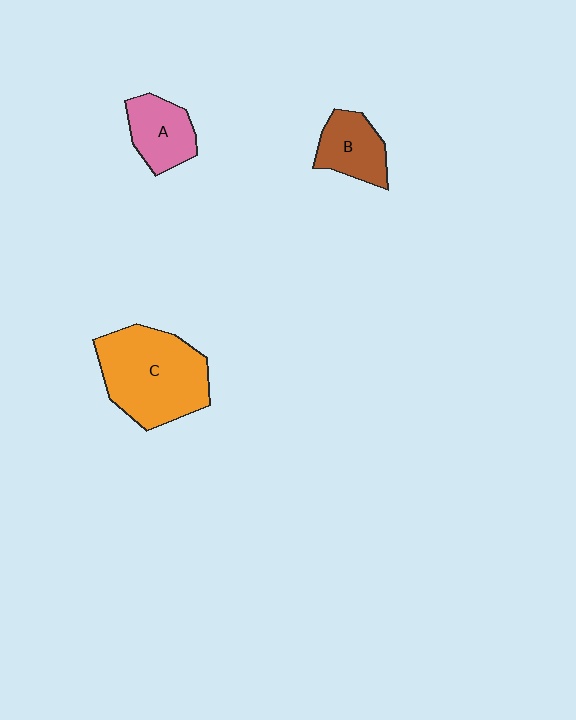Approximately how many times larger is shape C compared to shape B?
Approximately 2.2 times.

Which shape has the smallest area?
Shape B (brown).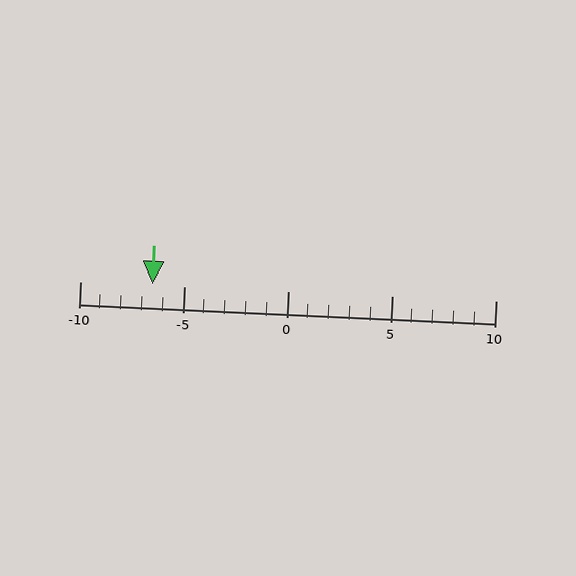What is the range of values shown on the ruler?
The ruler shows values from -10 to 10.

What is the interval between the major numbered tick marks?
The major tick marks are spaced 5 units apart.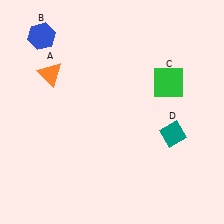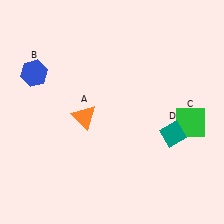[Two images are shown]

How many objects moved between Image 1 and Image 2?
3 objects moved between the two images.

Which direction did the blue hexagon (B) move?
The blue hexagon (B) moved down.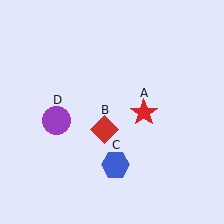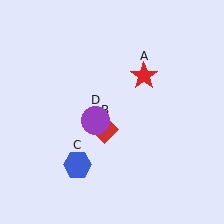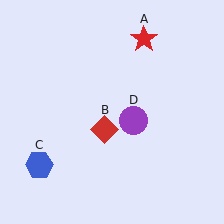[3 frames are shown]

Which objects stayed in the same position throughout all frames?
Red diamond (object B) remained stationary.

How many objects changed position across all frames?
3 objects changed position: red star (object A), blue hexagon (object C), purple circle (object D).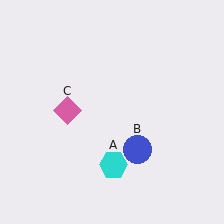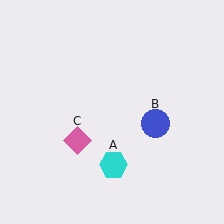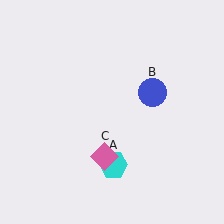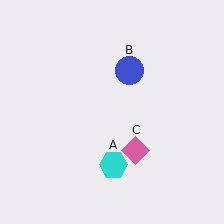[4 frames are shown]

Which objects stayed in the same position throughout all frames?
Cyan hexagon (object A) remained stationary.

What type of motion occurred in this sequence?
The blue circle (object B), pink diamond (object C) rotated counterclockwise around the center of the scene.